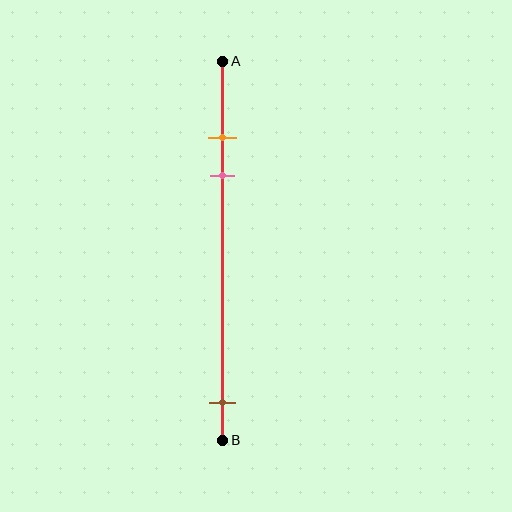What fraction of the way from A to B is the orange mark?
The orange mark is approximately 20% (0.2) of the way from A to B.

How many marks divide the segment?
There are 3 marks dividing the segment.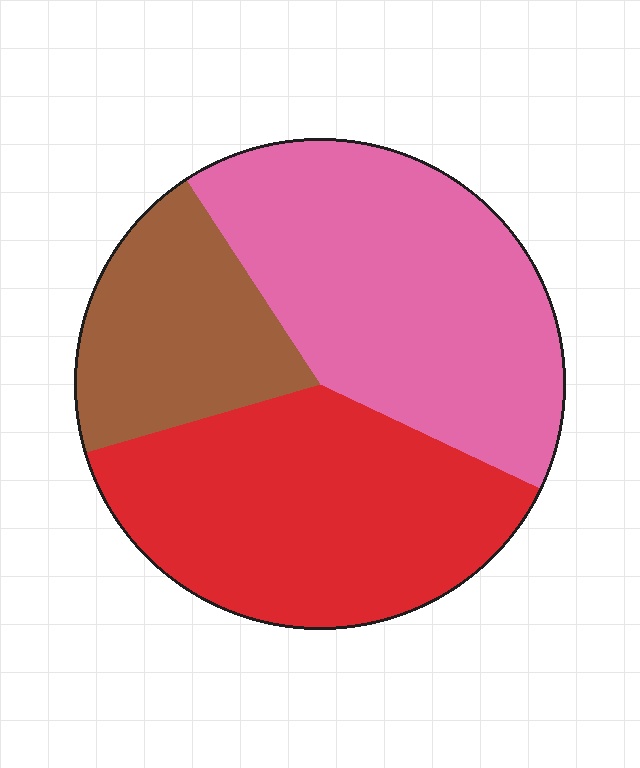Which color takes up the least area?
Brown, at roughly 20%.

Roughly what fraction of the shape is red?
Red takes up about three eighths (3/8) of the shape.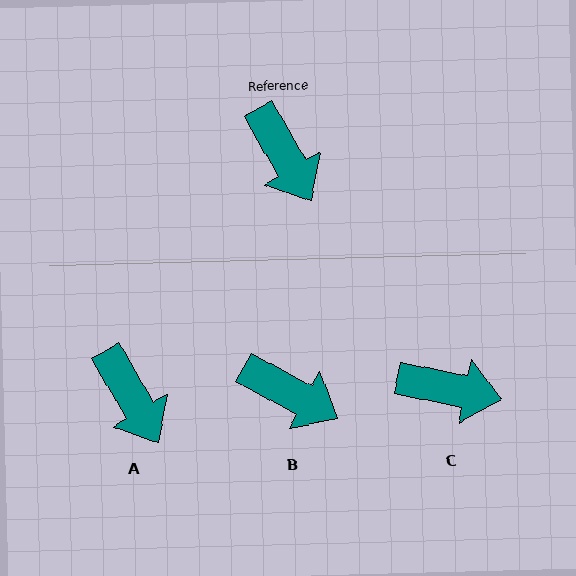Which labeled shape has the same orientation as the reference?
A.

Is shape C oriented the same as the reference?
No, it is off by about 49 degrees.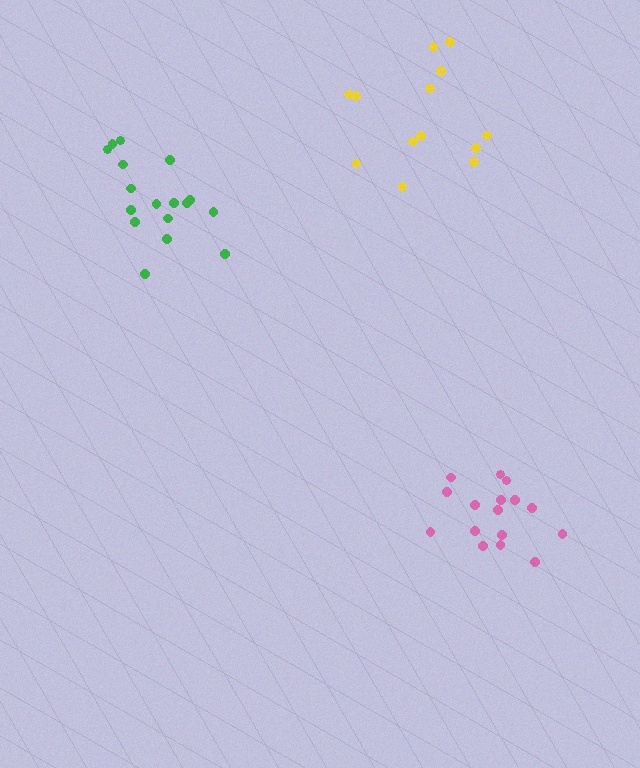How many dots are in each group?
Group 1: 17 dots, Group 2: 13 dots, Group 3: 16 dots (46 total).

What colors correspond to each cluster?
The clusters are colored: green, yellow, pink.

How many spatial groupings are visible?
There are 3 spatial groupings.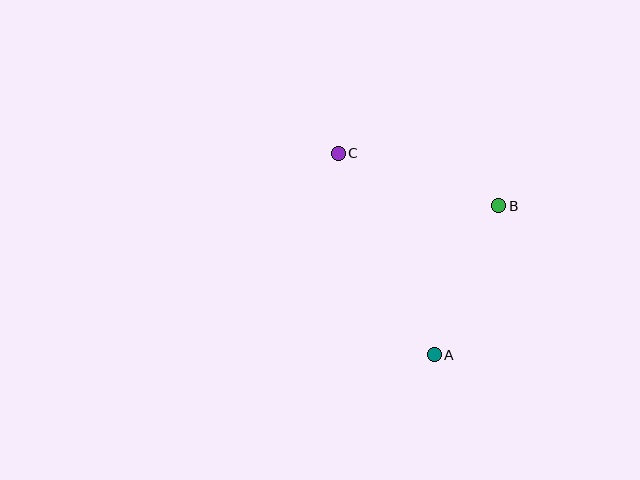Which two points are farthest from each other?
Points A and C are farthest from each other.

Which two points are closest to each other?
Points A and B are closest to each other.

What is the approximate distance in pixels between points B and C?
The distance between B and C is approximately 169 pixels.